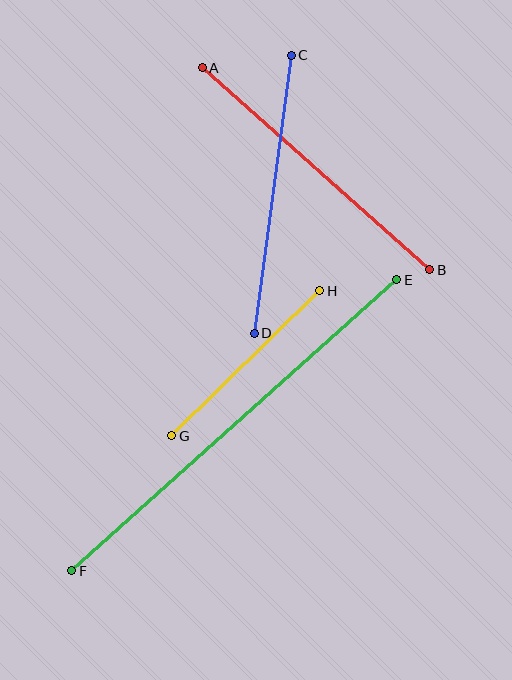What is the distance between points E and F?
The distance is approximately 436 pixels.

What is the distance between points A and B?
The distance is approximately 305 pixels.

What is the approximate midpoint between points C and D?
The midpoint is at approximately (273, 194) pixels.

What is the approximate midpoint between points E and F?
The midpoint is at approximately (234, 425) pixels.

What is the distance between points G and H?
The distance is approximately 207 pixels.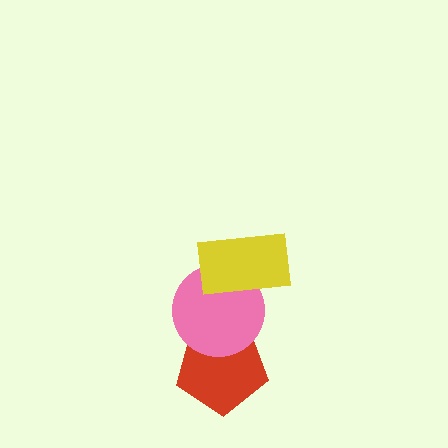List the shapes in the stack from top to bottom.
From top to bottom: the yellow rectangle, the pink circle, the red pentagon.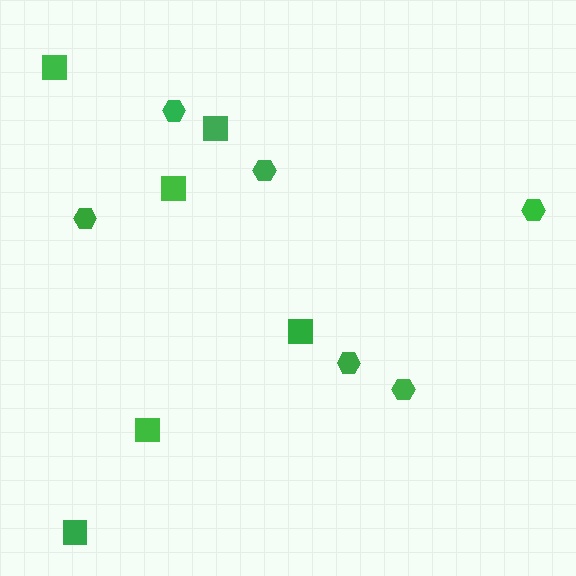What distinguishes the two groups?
There are 2 groups: one group of hexagons (6) and one group of squares (6).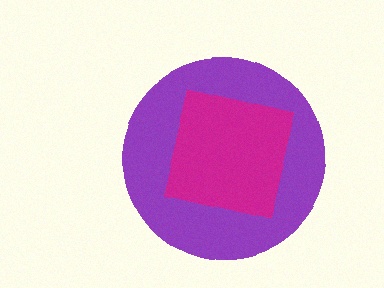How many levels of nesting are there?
2.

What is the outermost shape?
The purple circle.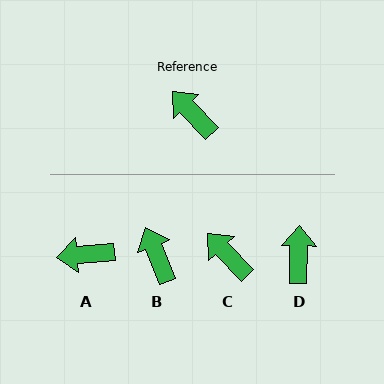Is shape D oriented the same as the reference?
No, it is off by about 44 degrees.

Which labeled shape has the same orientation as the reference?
C.